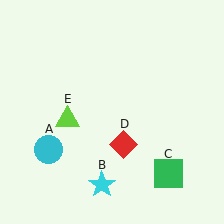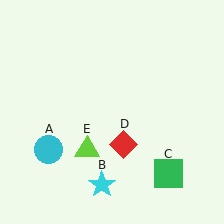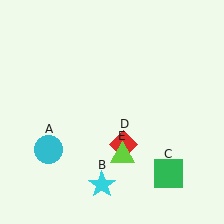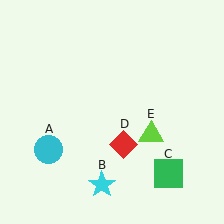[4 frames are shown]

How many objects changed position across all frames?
1 object changed position: lime triangle (object E).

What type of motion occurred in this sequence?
The lime triangle (object E) rotated counterclockwise around the center of the scene.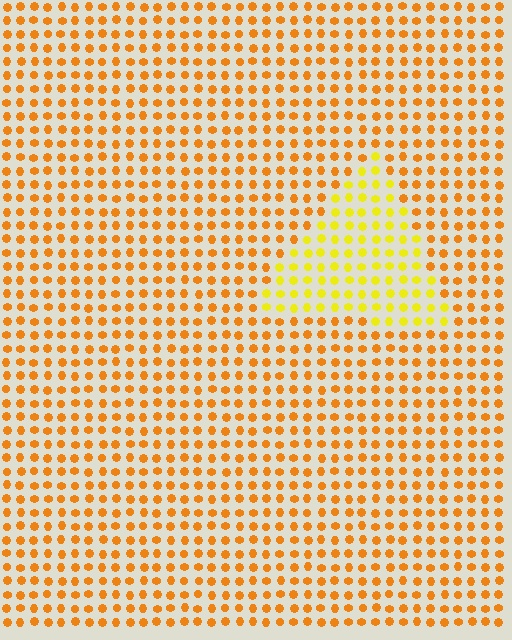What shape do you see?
I see a triangle.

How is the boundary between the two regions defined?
The boundary is defined purely by a slight shift in hue (about 30 degrees). Spacing, size, and orientation are identical on both sides.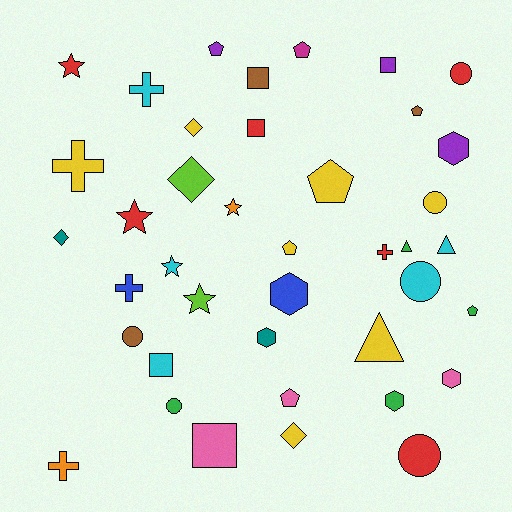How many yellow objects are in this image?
There are 7 yellow objects.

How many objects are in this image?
There are 40 objects.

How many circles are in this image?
There are 6 circles.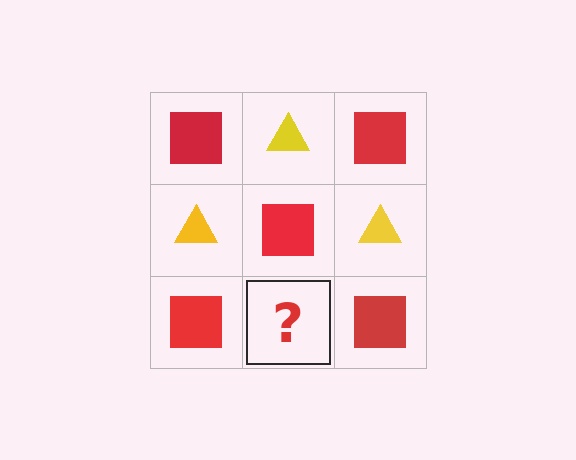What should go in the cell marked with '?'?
The missing cell should contain a yellow triangle.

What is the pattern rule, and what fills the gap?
The rule is that it alternates red square and yellow triangle in a checkerboard pattern. The gap should be filled with a yellow triangle.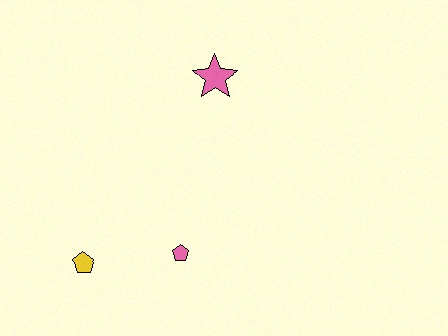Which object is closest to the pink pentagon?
The yellow pentagon is closest to the pink pentagon.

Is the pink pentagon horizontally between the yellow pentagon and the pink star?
Yes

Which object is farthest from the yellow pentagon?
The pink star is farthest from the yellow pentagon.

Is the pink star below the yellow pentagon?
No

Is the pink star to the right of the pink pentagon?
Yes